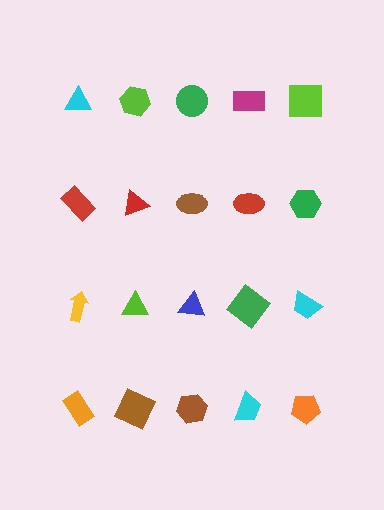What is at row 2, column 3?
A brown ellipse.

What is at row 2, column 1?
A red rectangle.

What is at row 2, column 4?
A red ellipse.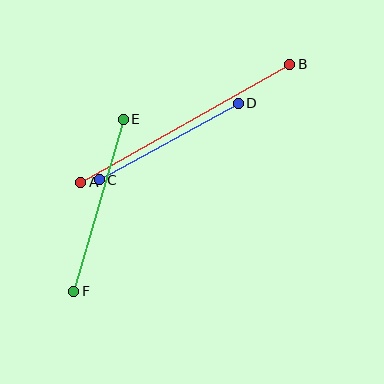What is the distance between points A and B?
The distance is approximately 240 pixels.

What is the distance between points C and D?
The distance is approximately 158 pixels.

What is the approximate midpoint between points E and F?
The midpoint is at approximately (99, 205) pixels.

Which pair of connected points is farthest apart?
Points A and B are farthest apart.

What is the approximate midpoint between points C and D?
The midpoint is at approximately (169, 142) pixels.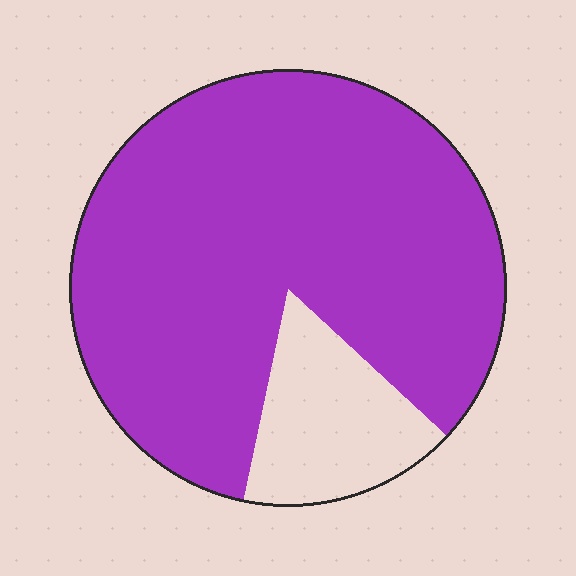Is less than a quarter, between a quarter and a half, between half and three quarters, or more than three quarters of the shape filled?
More than three quarters.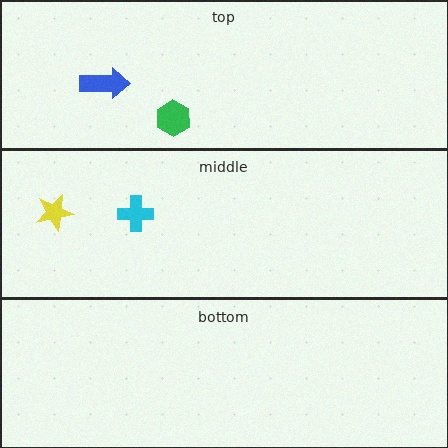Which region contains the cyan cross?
The middle region.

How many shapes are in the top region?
2.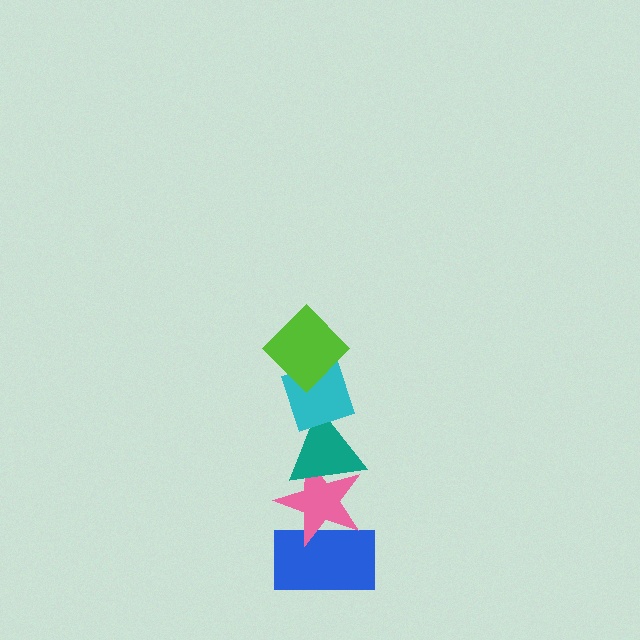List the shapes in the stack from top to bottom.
From top to bottom: the lime diamond, the cyan diamond, the teal triangle, the pink star, the blue rectangle.